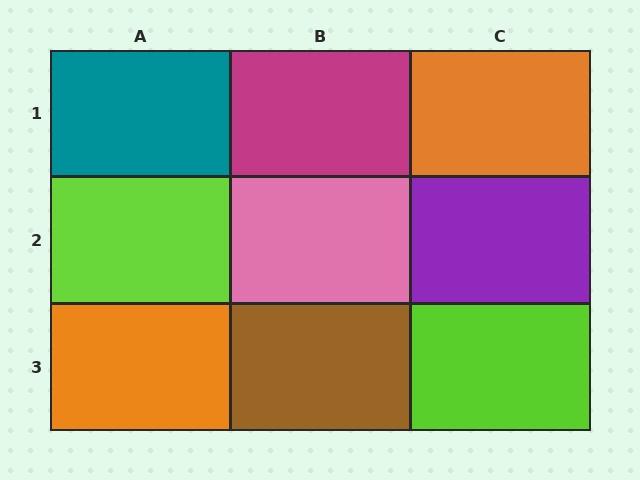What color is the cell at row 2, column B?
Pink.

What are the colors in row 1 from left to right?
Teal, magenta, orange.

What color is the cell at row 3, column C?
Lime.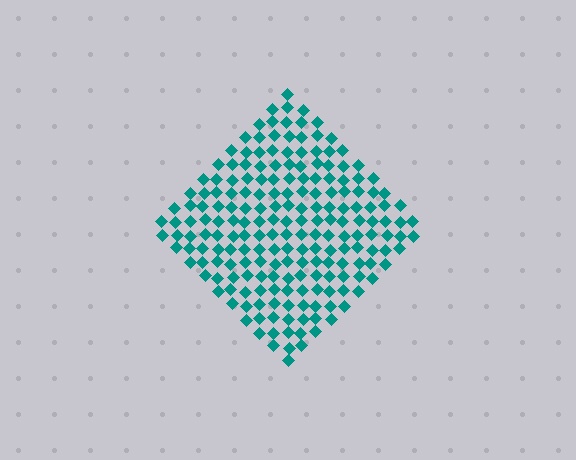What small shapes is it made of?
It is made of small diamonds.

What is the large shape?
The large shape is a diamond.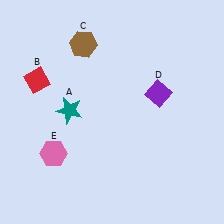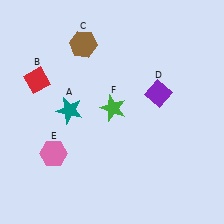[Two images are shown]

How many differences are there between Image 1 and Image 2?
There is 1 difference between the two images.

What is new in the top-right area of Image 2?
A green star (F) was added in the top-right area of Image 2.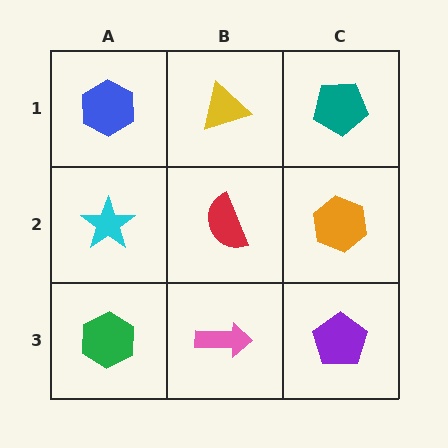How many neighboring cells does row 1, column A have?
2.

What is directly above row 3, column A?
A cyan star.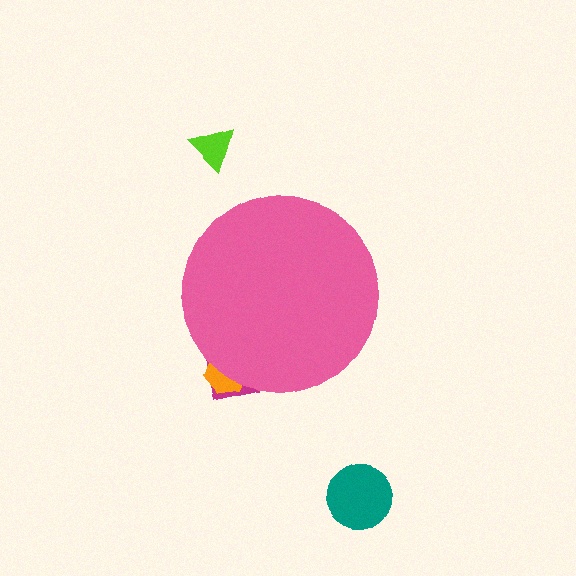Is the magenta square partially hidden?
Yes, the magenta square is partially hidden behind the pink circle.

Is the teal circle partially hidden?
No, the teal circle is fully visible.